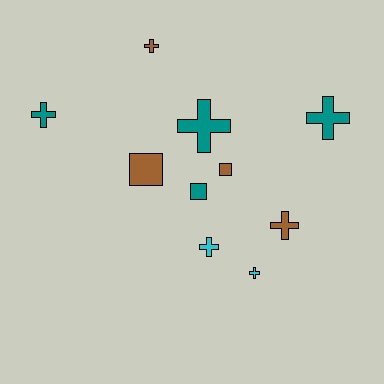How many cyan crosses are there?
There are 2 cyan crosses.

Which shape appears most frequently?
Cross, with 7 objects.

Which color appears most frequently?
Brown, with 4 objects.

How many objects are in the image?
There are 10 objects.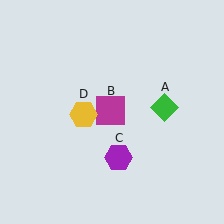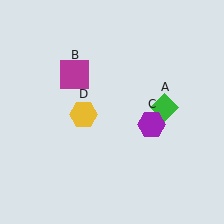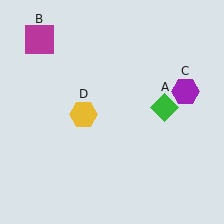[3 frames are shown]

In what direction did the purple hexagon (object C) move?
The purple hexagon (object C) moved up and to the right.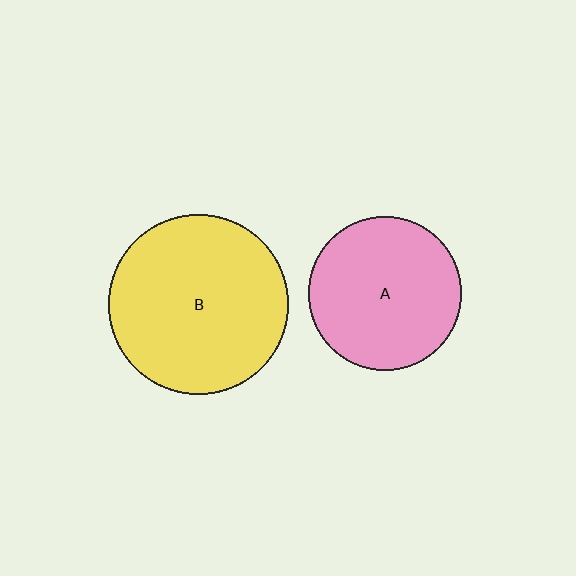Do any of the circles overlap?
No, none of the circles overlap.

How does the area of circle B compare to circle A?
Approximately 1.4 times.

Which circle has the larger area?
Circle B (yellow).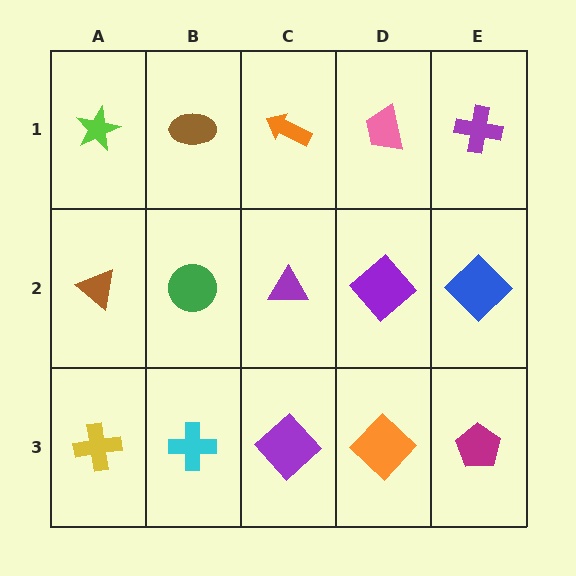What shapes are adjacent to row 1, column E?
A blue diamond (row 2, column E), a pink trapezoid (row 1, column D).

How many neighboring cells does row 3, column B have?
3.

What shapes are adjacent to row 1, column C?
A purple triangle (row 2, column C), a brown ellipse (row 1, column B), a pink trapezoid (row 1, column D).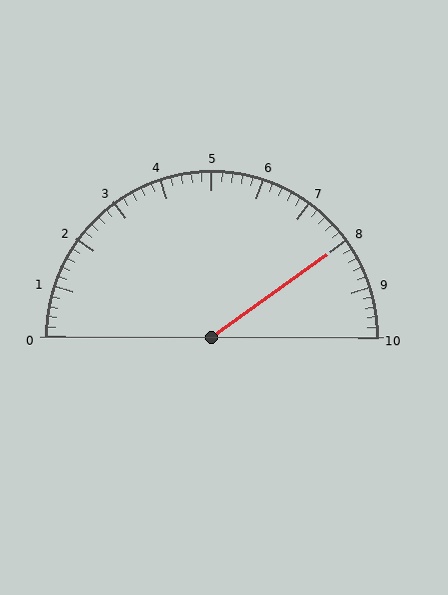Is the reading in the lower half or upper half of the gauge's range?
The reading is in the upper half of the range (0 to 10).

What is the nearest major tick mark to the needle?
The nearest major tick mark is 8.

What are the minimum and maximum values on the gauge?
The gauge ranges from 0 to 10.